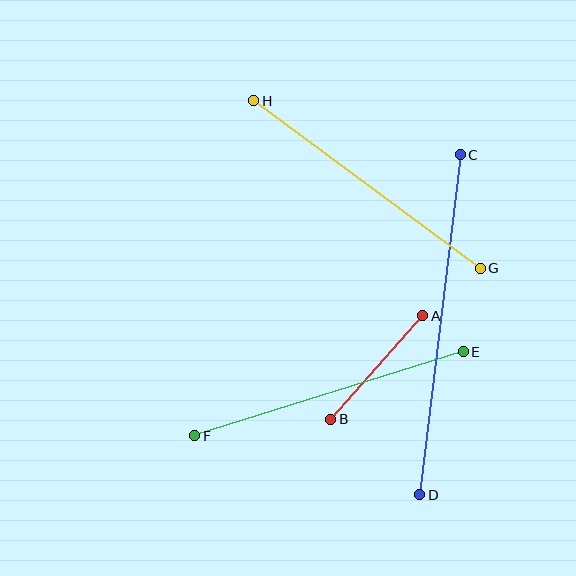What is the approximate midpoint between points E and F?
The midpoint is at approximately (329, 394) pixels.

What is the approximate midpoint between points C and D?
The midpoint is at approximately (440, 325) pixels.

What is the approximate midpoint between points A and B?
The midpoint is at approximately (377, 368) pixels.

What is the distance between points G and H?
The distance is approximately 282 pixels.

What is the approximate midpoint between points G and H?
The midpoint is at approximately (367, 185) pixels.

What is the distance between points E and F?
The distance is approximately 281 pixels.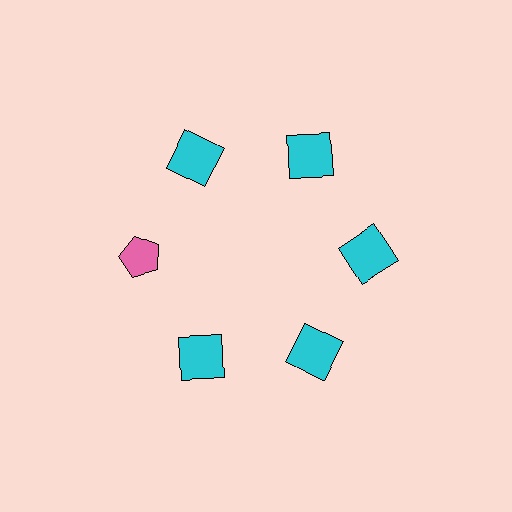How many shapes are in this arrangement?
There are 6 shapes arranged in a ring pattern.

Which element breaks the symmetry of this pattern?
The pink pentagon at roughly the 9 o'clock position breaks the symmetry. All other shapes are cyan squares.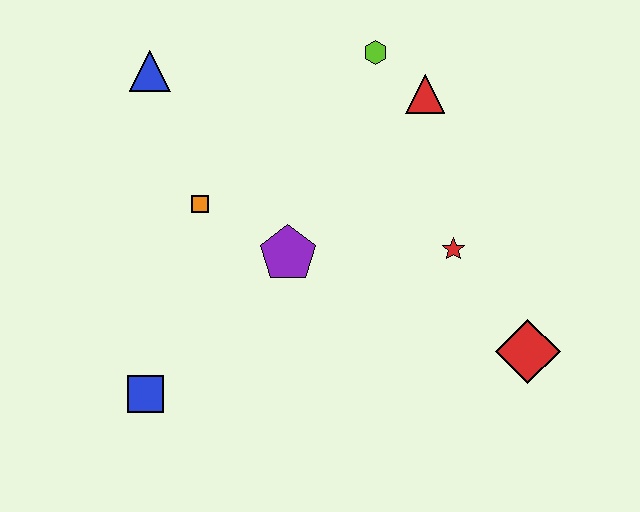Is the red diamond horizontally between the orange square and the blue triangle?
No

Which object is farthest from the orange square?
The red diamond is farthest from the orange square.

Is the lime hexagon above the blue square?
Yes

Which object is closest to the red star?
The red diamond is closest to the red star.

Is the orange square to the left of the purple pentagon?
Yes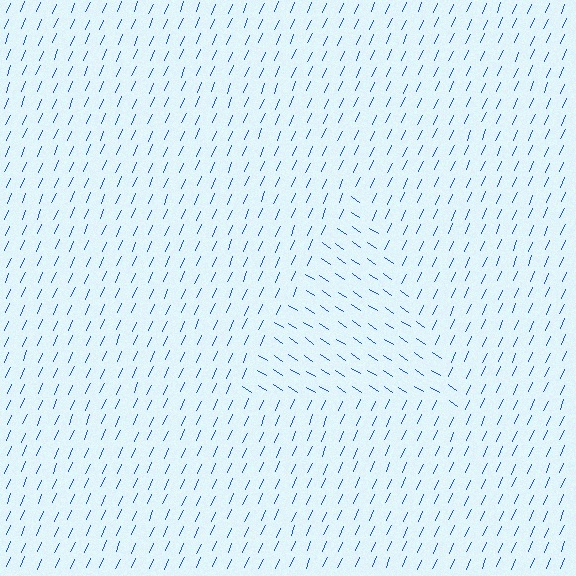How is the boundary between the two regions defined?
The boundary is defined purely by a change in line orientation (approximately 80 degrees difference). All lines are the same color and thickness.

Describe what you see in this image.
The image is filled with small blue line segments. A triangle region in the image has lines oriented differently from the surrounding lines, creating a visible texture boundary.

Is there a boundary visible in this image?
Yes, there is a texture boundary formed by a change in line orientation.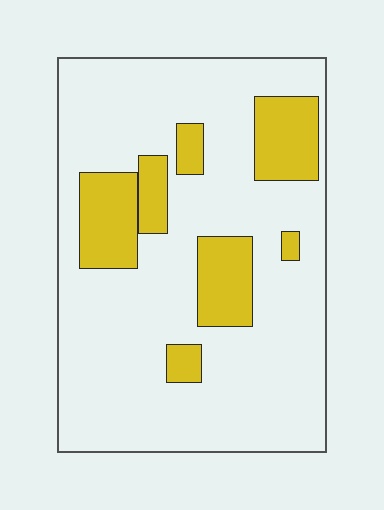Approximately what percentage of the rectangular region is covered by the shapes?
Approximately 20%.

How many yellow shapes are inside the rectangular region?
7.